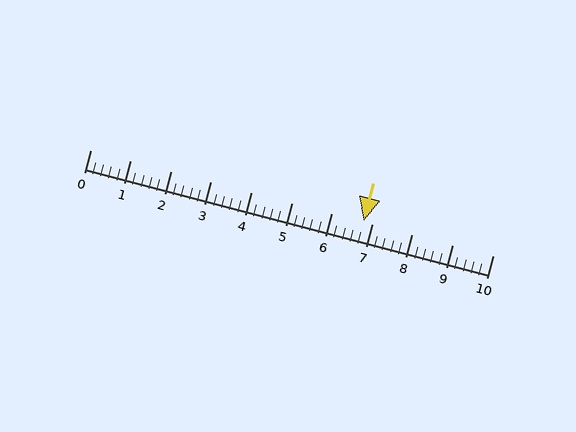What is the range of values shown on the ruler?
The ruler shows values from 0 to 10.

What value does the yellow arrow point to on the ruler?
The yellow arrow points to approximately 6.8.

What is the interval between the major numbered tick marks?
The major tick marks are spaced 1 units apart.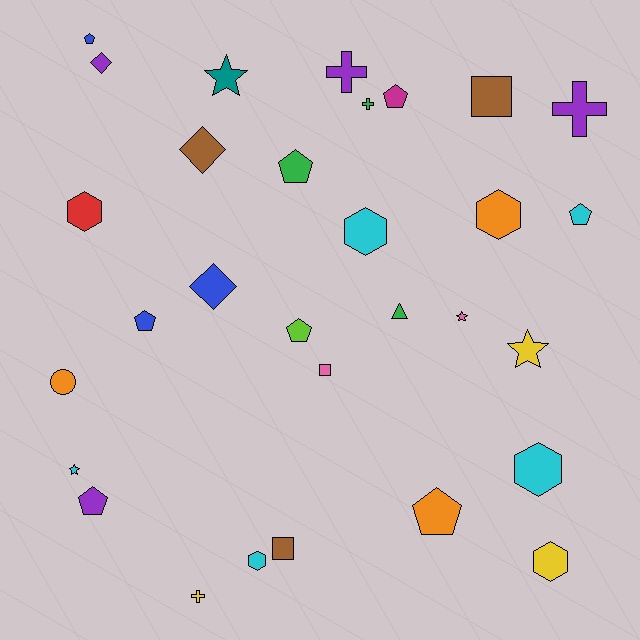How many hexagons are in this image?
There are 6 hexagons.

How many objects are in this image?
There are 30 objects.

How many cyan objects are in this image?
There are 5 cyan objects.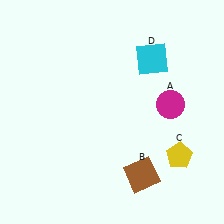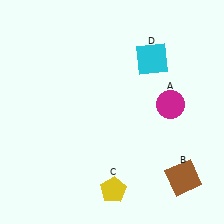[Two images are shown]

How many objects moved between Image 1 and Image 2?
2 objects moved between the two images.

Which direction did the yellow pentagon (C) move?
The yellow pentagon (C) moved left.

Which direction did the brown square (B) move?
The brown square (B) moved right.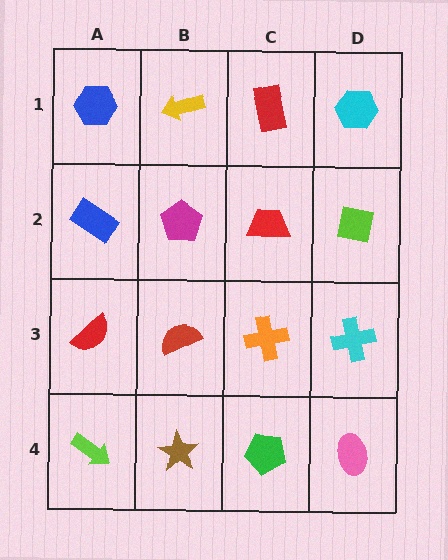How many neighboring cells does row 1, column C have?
3.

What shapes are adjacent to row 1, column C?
A red trapezoid (row 2, column C), a yellow arrow (row 1, column B), a cyan hexagon (row 1, column D).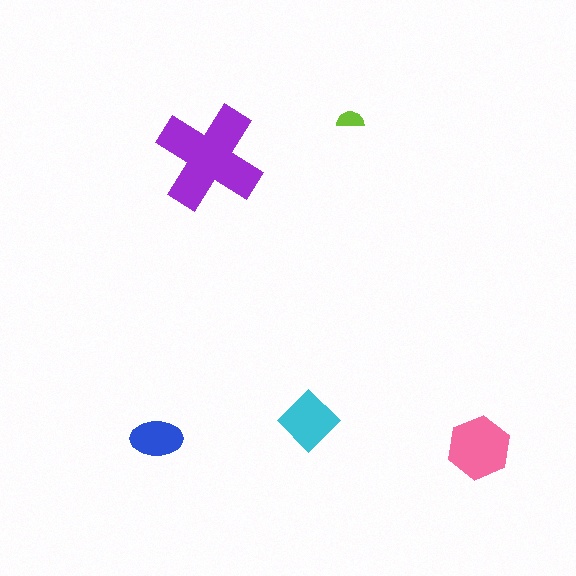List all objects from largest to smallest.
The purple cross, the pink hexagon, the cyan diamond, the blue ellipse, the lime semicircle.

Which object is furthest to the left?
The blue ellipse is leftmost.